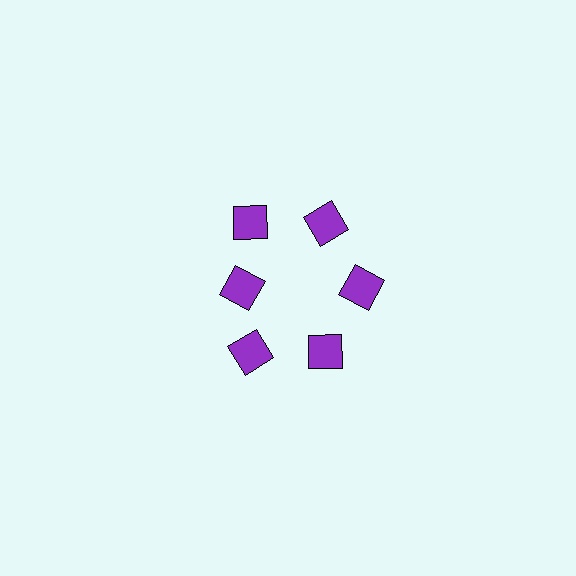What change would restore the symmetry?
The symmetry would be restored by moving it outward, back onto the ring so that all 6 diamonds sit at equal angles and equal distance from the center.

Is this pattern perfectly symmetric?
No. The 6 purple diamonds are arranged in a ring, but one element near the 9 o'clock position is pulled inward toward the center, breaking the 6-fold rotational symmetry.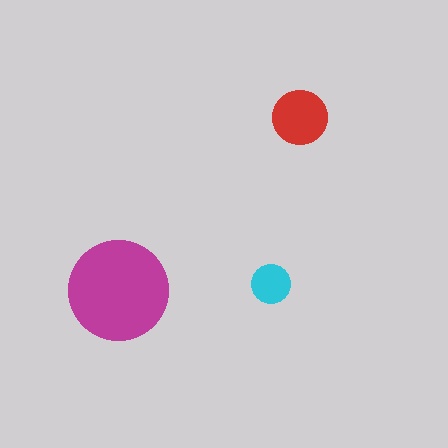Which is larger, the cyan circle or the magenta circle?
The magenta one.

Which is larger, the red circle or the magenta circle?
The magenta one.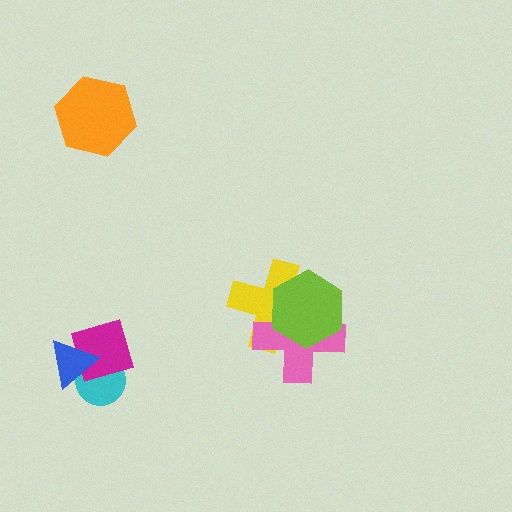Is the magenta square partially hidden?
Yes, it is partially covered by another shape.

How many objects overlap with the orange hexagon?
0 objects overlap with the orange hexagon.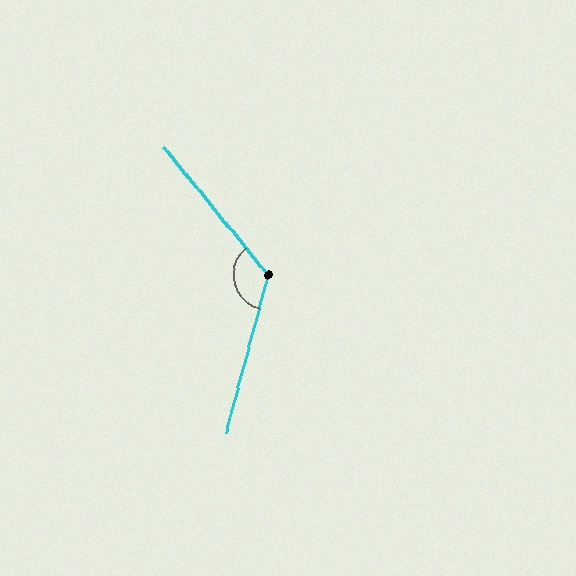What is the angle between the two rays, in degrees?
Approximately 126 degrees.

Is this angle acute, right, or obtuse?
It is obtuse.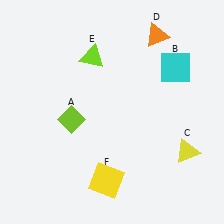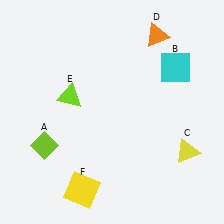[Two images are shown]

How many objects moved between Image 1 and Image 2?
3 objects moved between the two images.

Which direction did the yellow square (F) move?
The yellow square (F) moved left.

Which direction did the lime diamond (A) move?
The lime diamond (A) moved left.